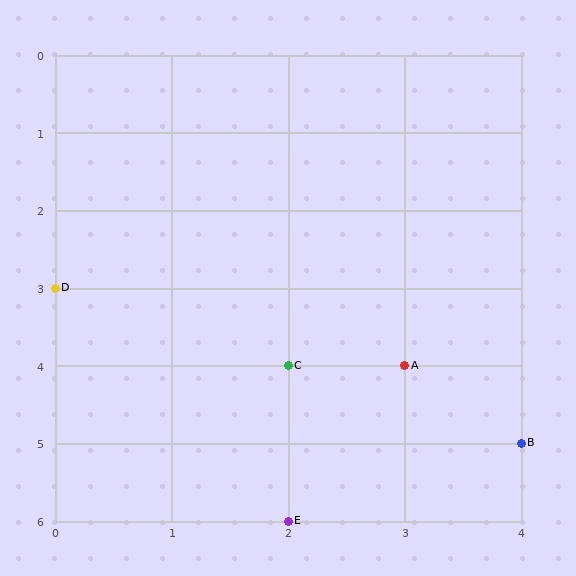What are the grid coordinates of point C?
Point C is at grid coordinates (2, 4).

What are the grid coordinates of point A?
Point A is at grid coordinates (3, 4).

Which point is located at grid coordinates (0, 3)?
Point D is at (0, 3).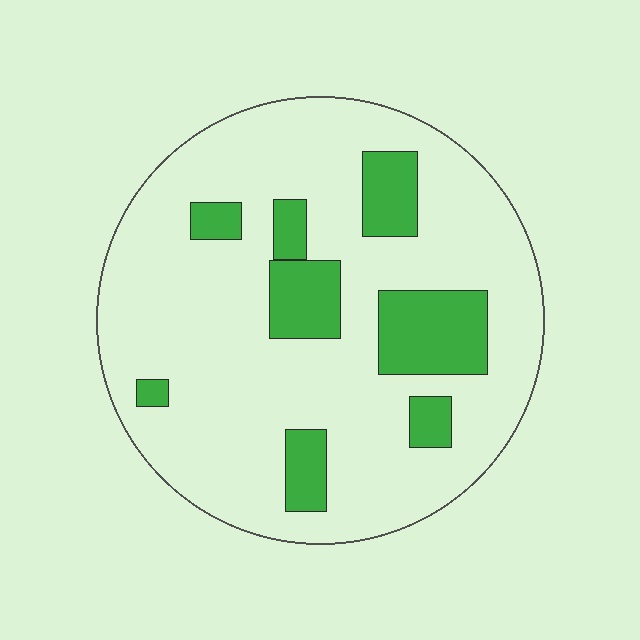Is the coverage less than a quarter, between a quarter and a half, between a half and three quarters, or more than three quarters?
Less than a quarter.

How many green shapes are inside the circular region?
8.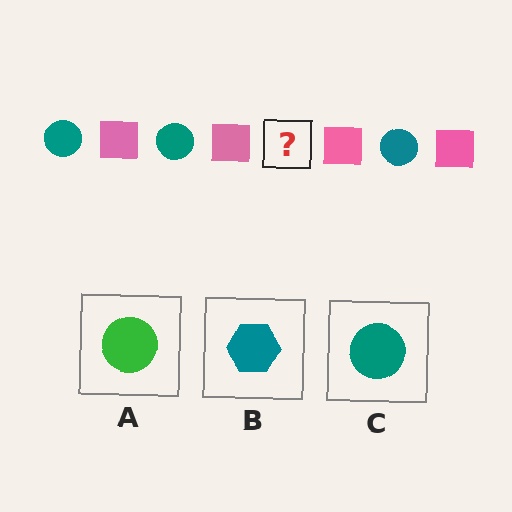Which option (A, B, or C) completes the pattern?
C.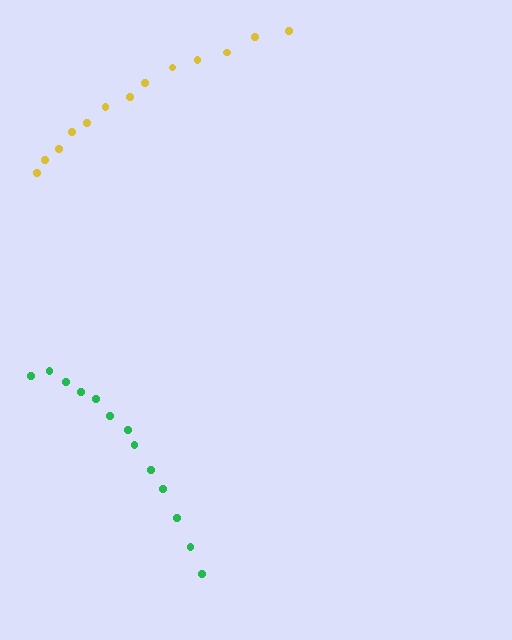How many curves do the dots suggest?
There are 2 distinct paths.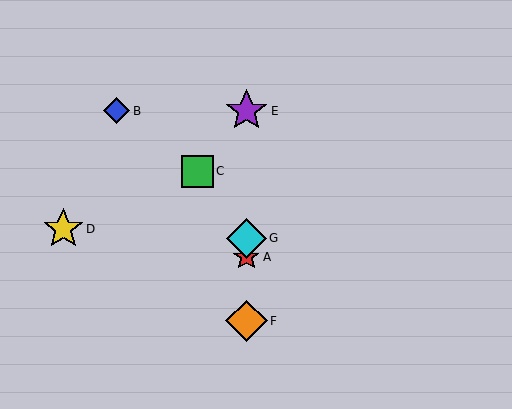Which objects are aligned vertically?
Objects A, E, F, G are aligned vertically.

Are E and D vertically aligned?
No, E is at x≈246 and D is at x≈63.